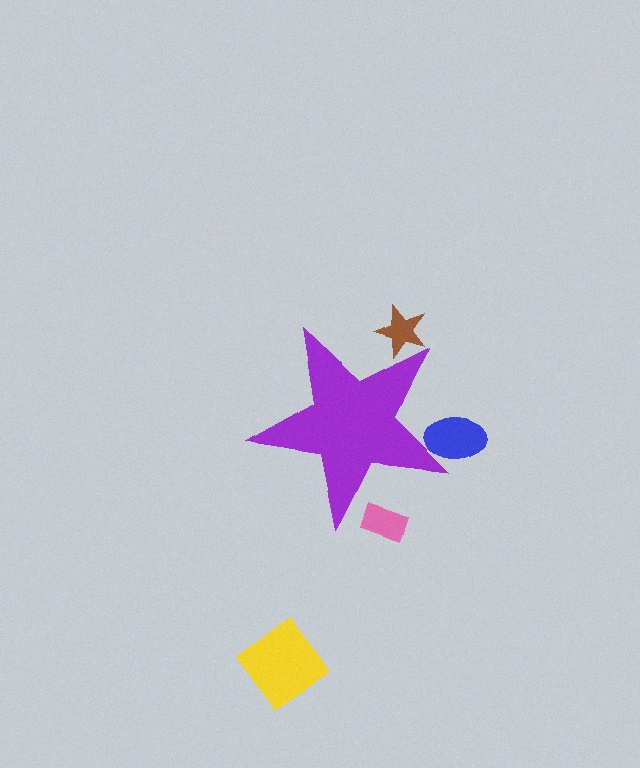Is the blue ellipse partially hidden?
Yes, the blue ellipse is partially hidden behind the purple star.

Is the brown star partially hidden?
Yes, the brown star is partially hidden behind the purple star.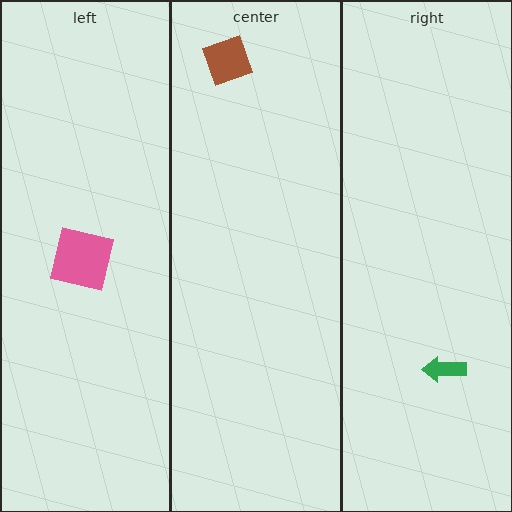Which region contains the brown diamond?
The center region.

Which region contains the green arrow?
The right region.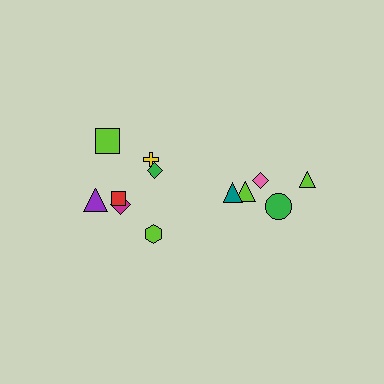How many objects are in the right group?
There are 5 objects.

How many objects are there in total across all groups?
There are 12 objects.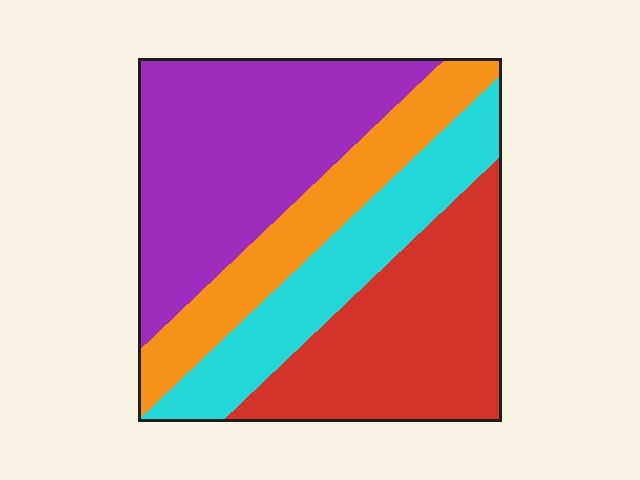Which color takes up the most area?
Purple, at roughly 35%.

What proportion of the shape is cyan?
Cyan covers about 20% of the shape.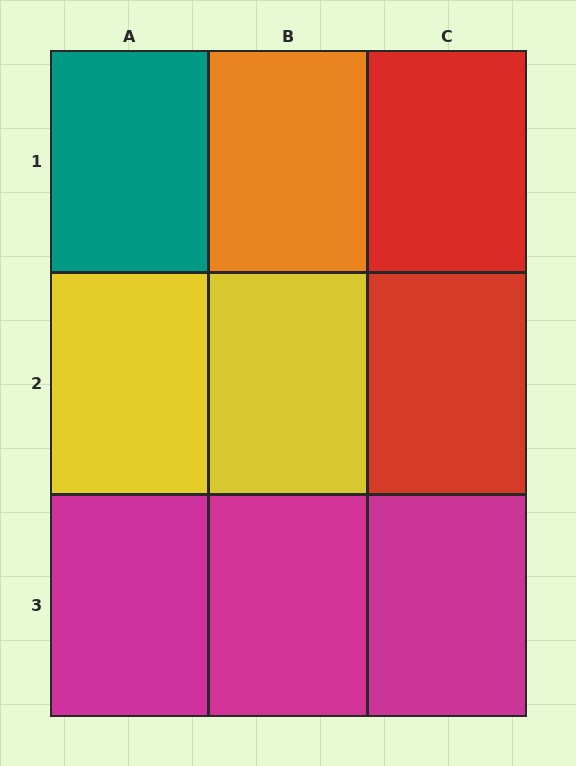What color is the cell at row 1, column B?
Orange.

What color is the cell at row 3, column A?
Magenta.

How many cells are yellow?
2 cells are yellow.